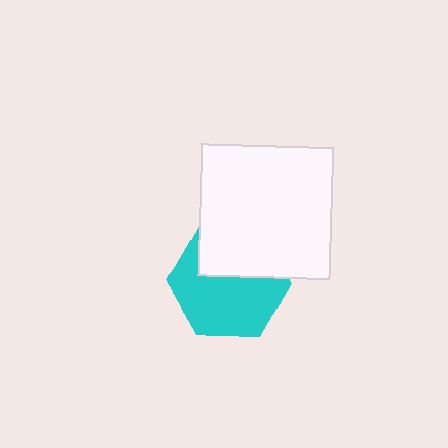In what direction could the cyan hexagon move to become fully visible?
The cyan hexagon could move down. That would shift it out from behind the white square entirely.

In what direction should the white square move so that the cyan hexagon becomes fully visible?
The white square should move up. That is the shortest direction to clear the overlap and leave the cyan hexagon fully visible.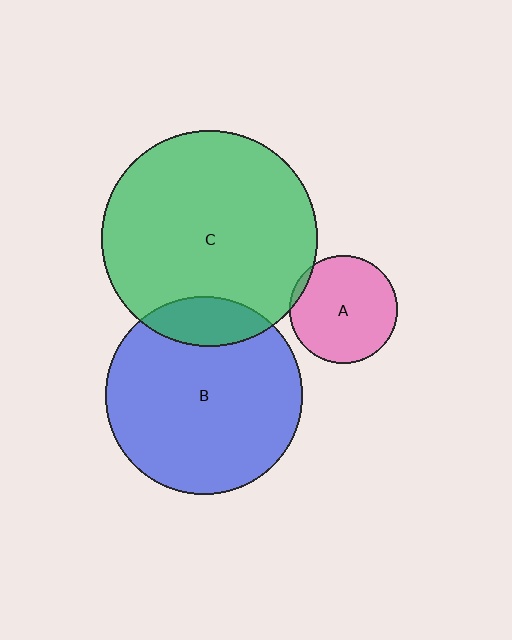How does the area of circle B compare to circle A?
Approximately 3.4 times.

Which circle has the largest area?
Circle C (green).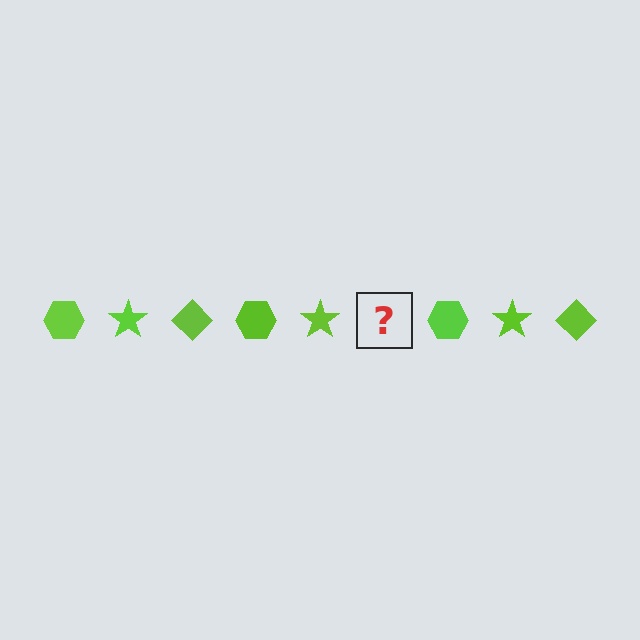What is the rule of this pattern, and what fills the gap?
The rule is that the pattern cycles through hexagon, star, diamond shapes in lime. The gap should be filled with a lime diamond.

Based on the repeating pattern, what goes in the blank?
The blank should be a lime diamond.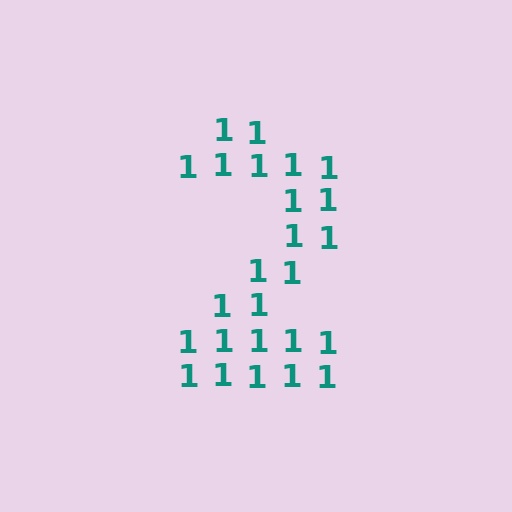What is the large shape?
The large shape is the digit 2.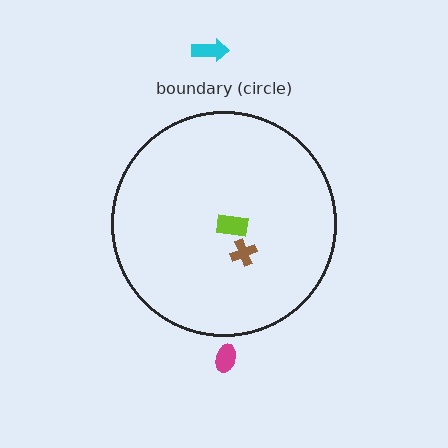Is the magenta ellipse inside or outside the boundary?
Outside.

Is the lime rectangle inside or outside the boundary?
Inside.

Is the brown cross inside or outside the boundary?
Inside.